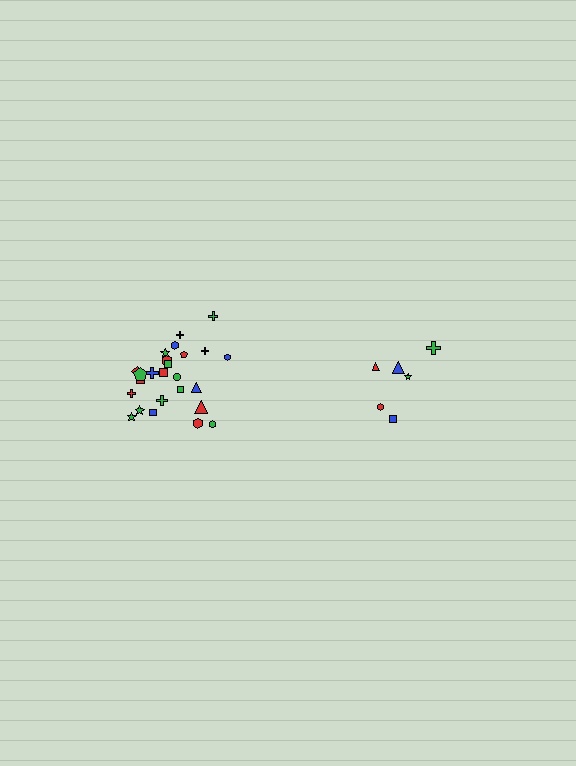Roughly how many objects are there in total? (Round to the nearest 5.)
Roughly 30 objects in total.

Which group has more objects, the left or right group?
The left group.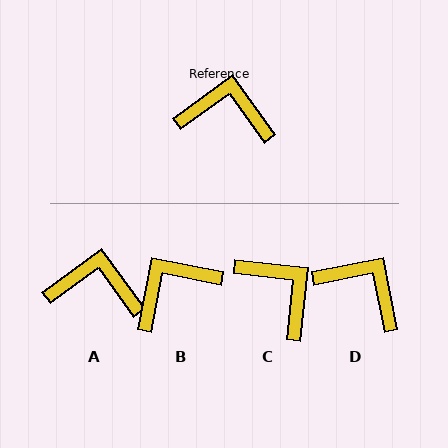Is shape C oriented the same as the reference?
No, it is off by about 42 degrees.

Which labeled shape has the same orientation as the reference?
A.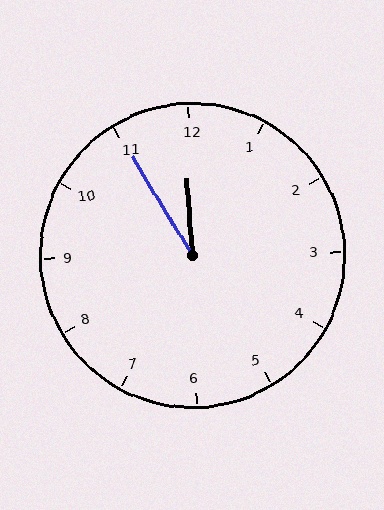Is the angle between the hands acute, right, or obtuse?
It is acute.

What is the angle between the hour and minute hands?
Approximately 28 degrees.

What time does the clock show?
11:55.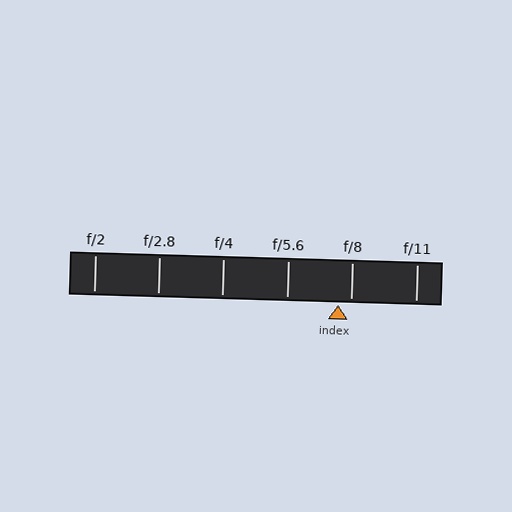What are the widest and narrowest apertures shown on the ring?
The widest aperture shown is f/2 and the narrowest is f/11.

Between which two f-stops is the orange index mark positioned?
The index mark is between f/5.6 and f/8.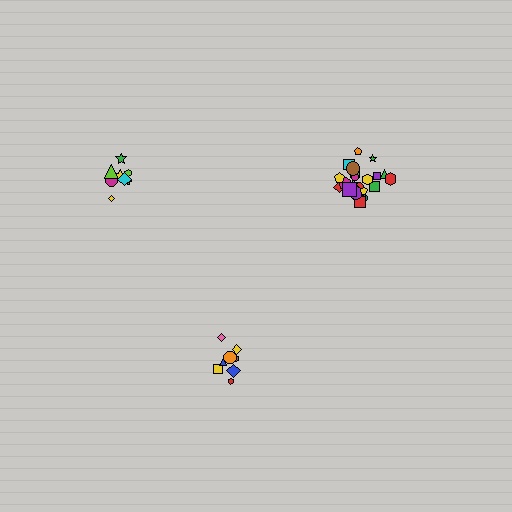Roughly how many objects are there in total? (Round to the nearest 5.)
Roughly 40 objects in total.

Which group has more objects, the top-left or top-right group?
The top-right group.